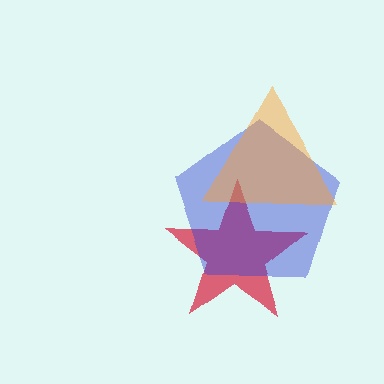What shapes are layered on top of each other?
The layered shapes are: a red star, a blue pentagon, an orange triangle.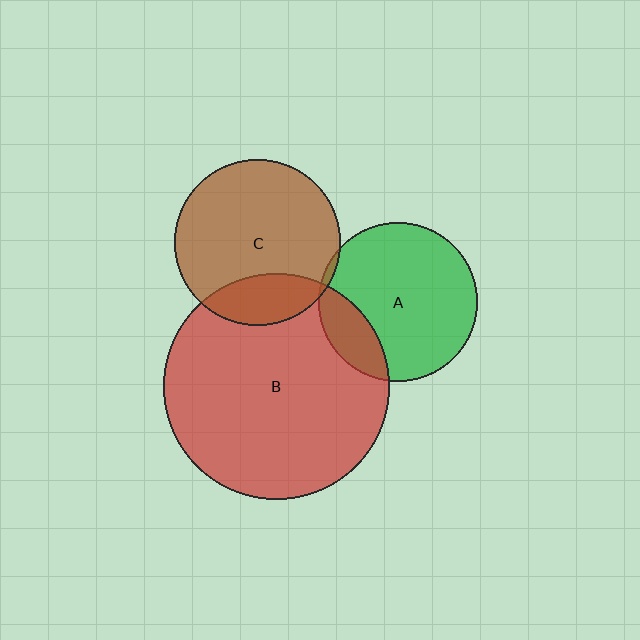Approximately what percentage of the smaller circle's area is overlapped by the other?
Approximately 20%.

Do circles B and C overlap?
Yes.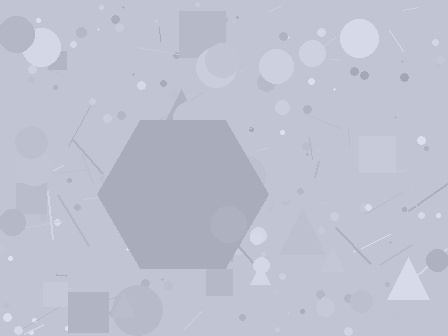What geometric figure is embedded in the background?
A hexagon is embedded in the background.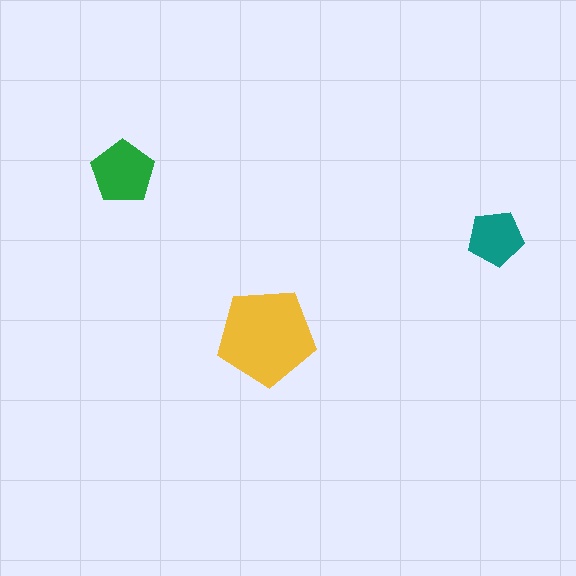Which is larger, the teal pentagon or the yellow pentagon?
The yellow one.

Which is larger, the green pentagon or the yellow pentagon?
The yellow one.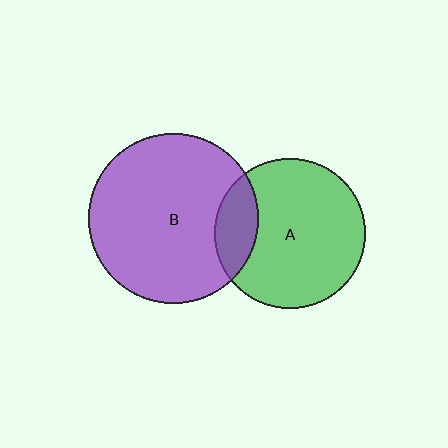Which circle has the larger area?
Circle B (purple).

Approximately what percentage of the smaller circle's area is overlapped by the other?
Approximately 20%.